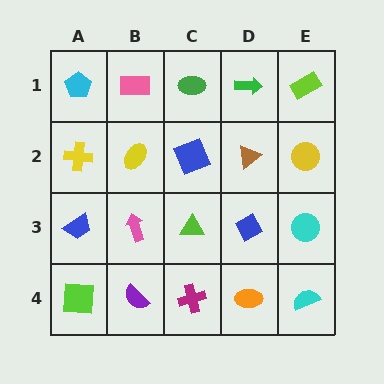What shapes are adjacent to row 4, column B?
A pink arrow (row 3, column B), a lime square (row 4, column A), a magenta cross (row 4, column C).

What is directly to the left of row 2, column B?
A yellow cross.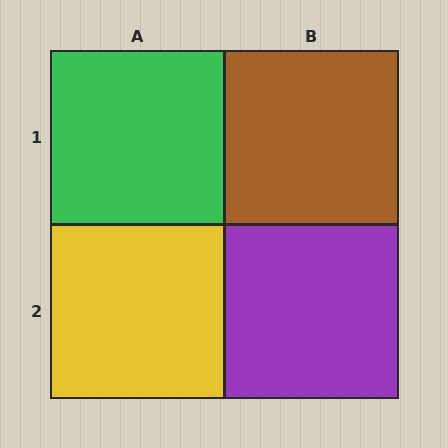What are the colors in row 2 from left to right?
Yellow, purple.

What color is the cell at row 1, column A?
Green.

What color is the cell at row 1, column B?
Brown.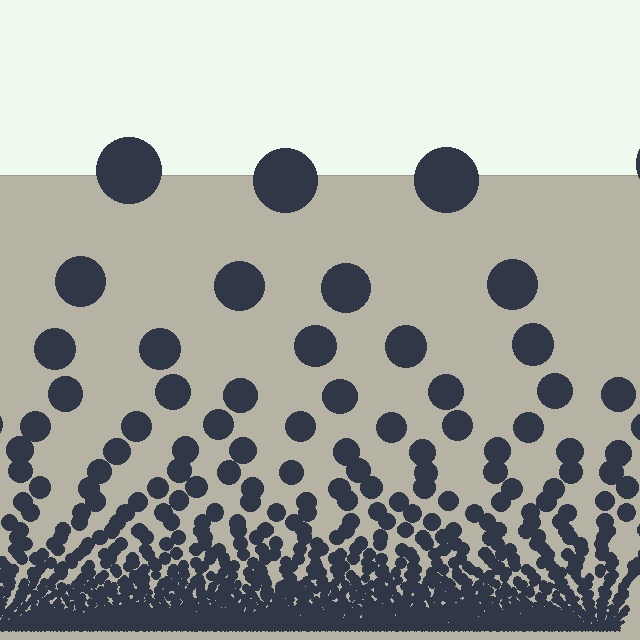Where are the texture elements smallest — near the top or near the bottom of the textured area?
Near the bottom.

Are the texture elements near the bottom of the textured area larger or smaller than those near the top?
Smaller. The gradient is inverted — elements near the bottom are smaller and denser.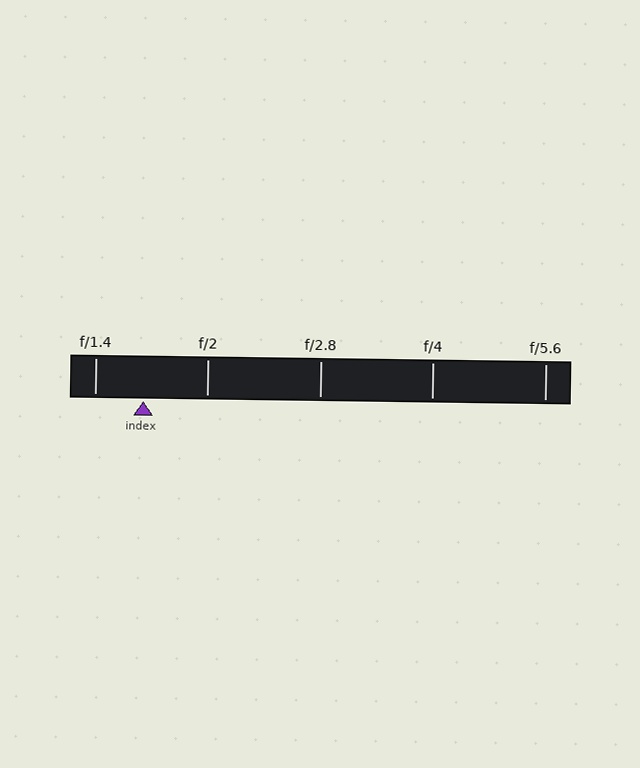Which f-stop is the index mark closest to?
The index mark is closest to f/1.4.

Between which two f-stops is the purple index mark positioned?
The index mark is between f/1.4 and f/2.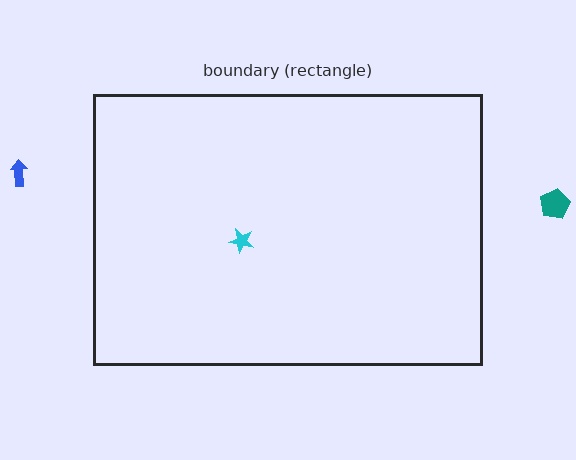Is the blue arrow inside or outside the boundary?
Outside.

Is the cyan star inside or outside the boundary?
Inside.